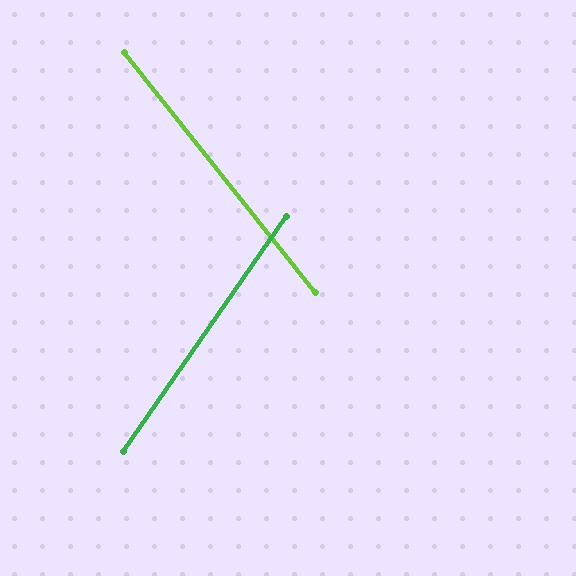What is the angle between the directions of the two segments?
Approximately 73 degrees.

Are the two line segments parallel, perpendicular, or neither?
Neither parallel nor perpendicular — they differ by about 73°.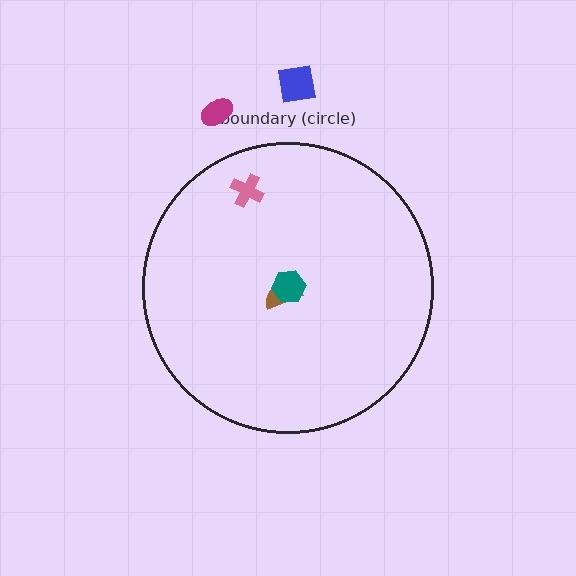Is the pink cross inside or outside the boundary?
Inside.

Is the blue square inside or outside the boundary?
Outside.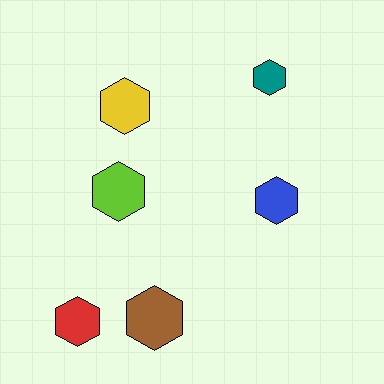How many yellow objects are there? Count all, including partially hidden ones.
There is 1 yellow object.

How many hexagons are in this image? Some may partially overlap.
There are 6 hexagons.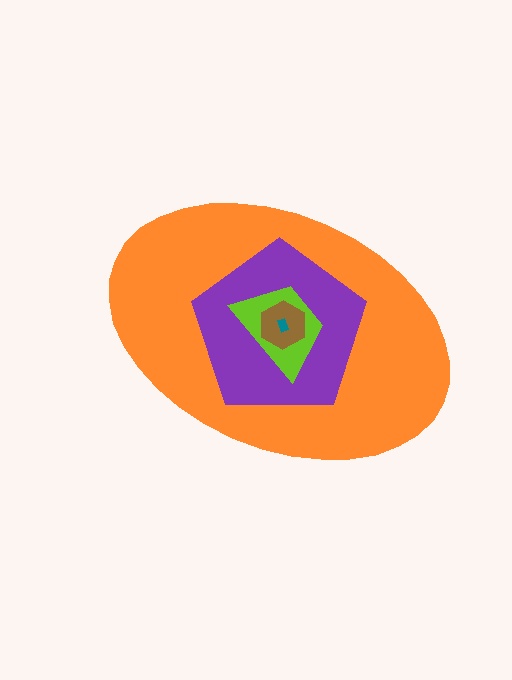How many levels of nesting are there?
5.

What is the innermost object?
The teal rectangle.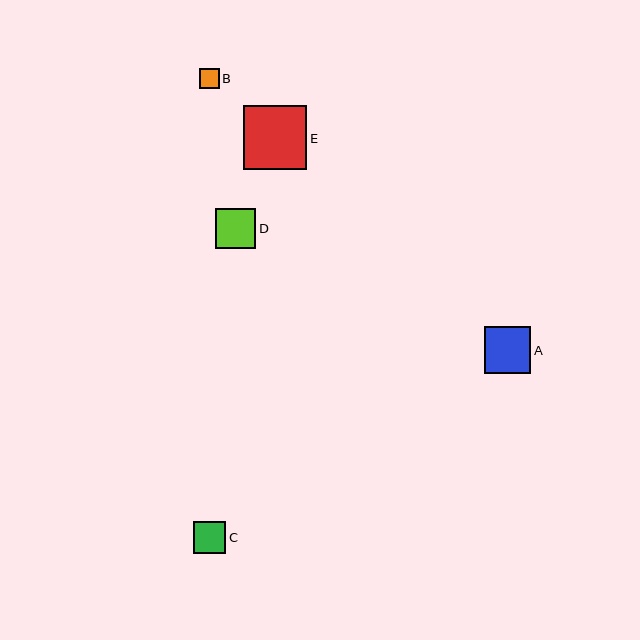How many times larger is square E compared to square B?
Square E is approximately 3.2 times the size of square B.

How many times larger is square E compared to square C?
Square E is approximately 2.0 times the size of square C.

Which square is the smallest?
Square B is the smallest with a size of approximately 20 pixels.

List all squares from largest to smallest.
From largest to smallest: E, A, D, C, B.